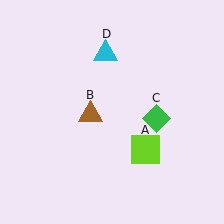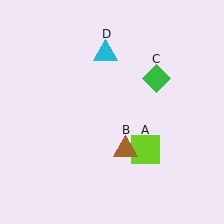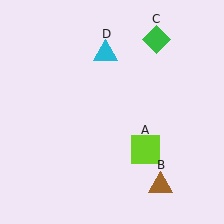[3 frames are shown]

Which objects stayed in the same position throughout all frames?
Lime square (object A) and cyan triangle (object D) remained stationary.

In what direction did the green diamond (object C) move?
The green diamond (object C) moved up.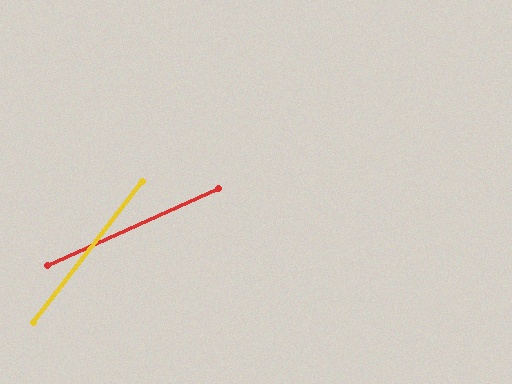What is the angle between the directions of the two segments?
Approximately 28 degrees.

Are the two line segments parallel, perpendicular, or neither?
Neither parallel nor perpendicular — they differ by about 28°.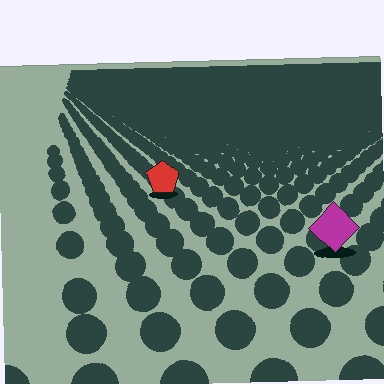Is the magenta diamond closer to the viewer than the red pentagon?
Yes. The magenta diamond is closer — you can tell from the texture gradient: the ground texture is coarser near it.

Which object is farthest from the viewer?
The red pentagon is farthest from the viewer. It appears smaller and the ground texture around it is denser.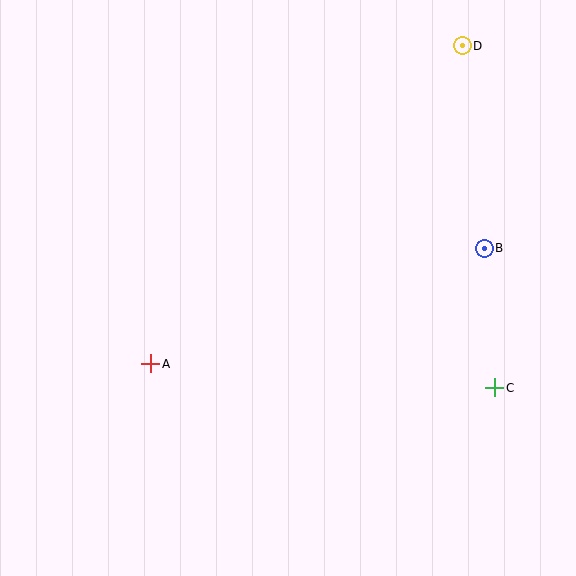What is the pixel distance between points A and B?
The distance between A and B is 353 pixels.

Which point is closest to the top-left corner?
Point A is closest to the top-left corner.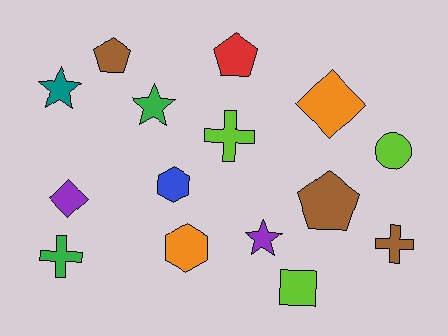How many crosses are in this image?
There are 3 crosses.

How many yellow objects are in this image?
There are no yellow objects.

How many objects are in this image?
There are 15 objects.